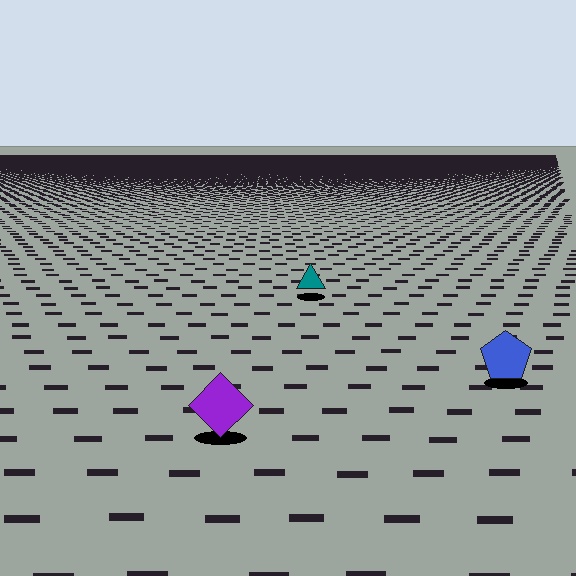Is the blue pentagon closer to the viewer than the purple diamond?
No. The purple diamond is closer — you can tell from the texture gradient: the ground texture is coarser near it.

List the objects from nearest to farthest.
From nearest to farthest: the purple diamond, the blue pentagon, the teal triangle.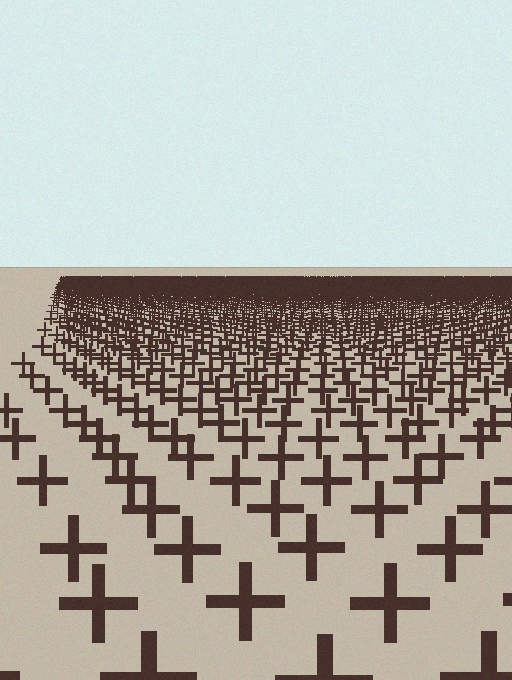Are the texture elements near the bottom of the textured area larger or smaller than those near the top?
Larger. Near the bottom, elements are closer to the viewer and appear at a bigger on-screen size.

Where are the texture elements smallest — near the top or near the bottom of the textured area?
Near the top.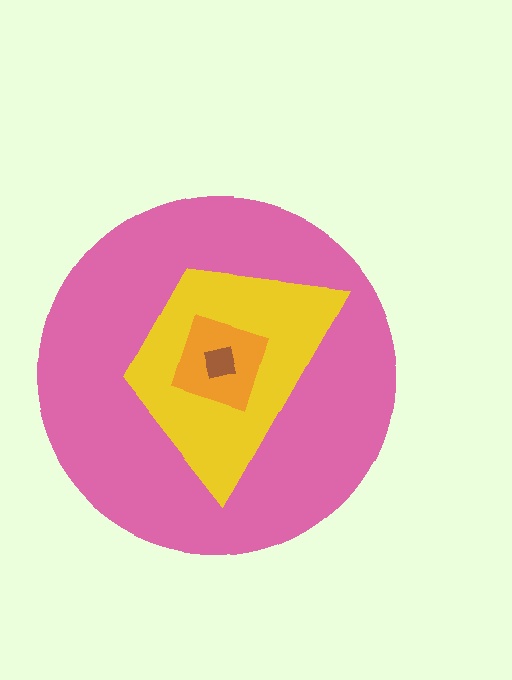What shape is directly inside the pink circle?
The yellow trapezoid.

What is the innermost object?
The brown square.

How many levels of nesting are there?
4.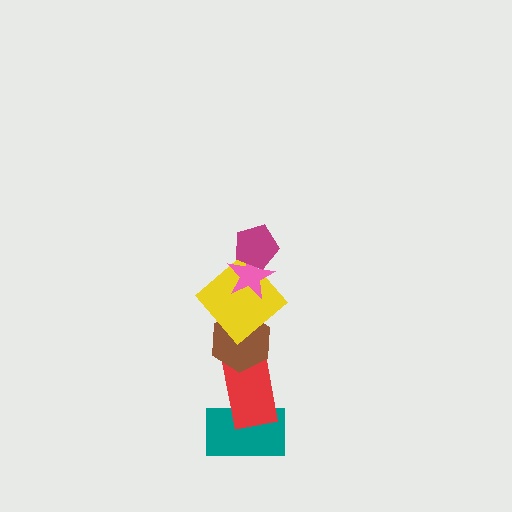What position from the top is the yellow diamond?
The yellow diamond is 3rd from the top.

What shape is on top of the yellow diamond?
The pink star is on top of the yellow diamond.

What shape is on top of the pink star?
The magenta pentagon is on top of the pink star.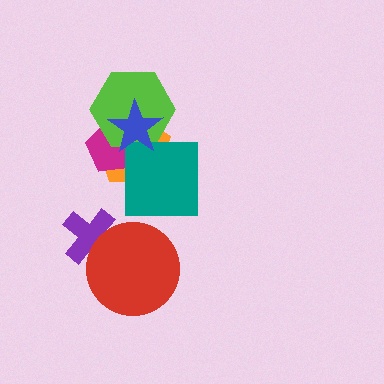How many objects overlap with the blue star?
4 objects overlap with the blue star.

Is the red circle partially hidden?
No, no other shape covers it.